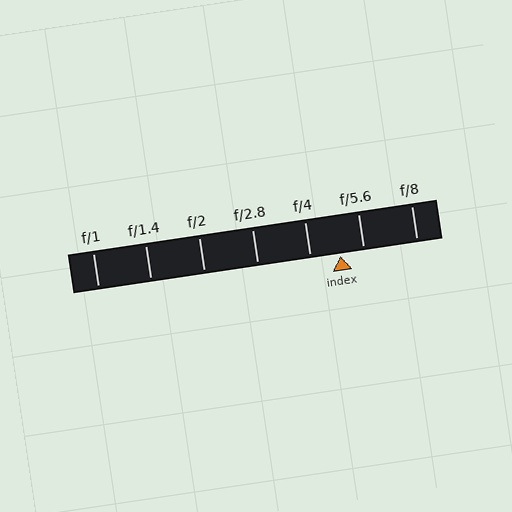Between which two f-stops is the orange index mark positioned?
The index mark is between f/4 and f/5.6.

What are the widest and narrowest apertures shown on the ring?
The widest aperture shown is f/1 and the narrowest is f/8.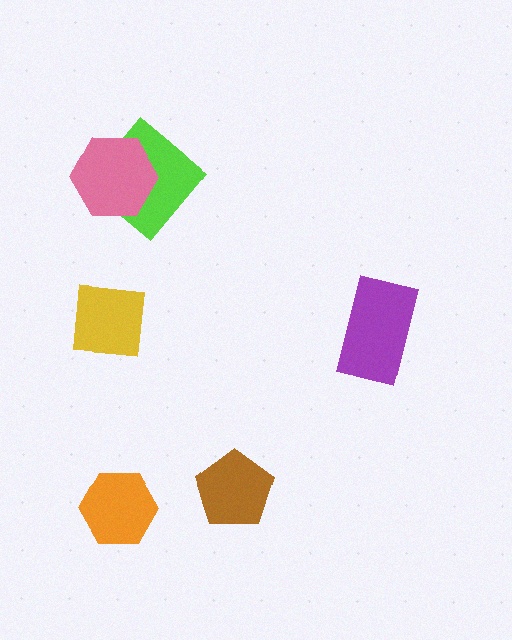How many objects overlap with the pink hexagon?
1 object overlaps with the pink hexagon.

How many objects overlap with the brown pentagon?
0 objects overlap with the brown pentagon.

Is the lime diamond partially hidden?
Yes, it is partially covered by another shape.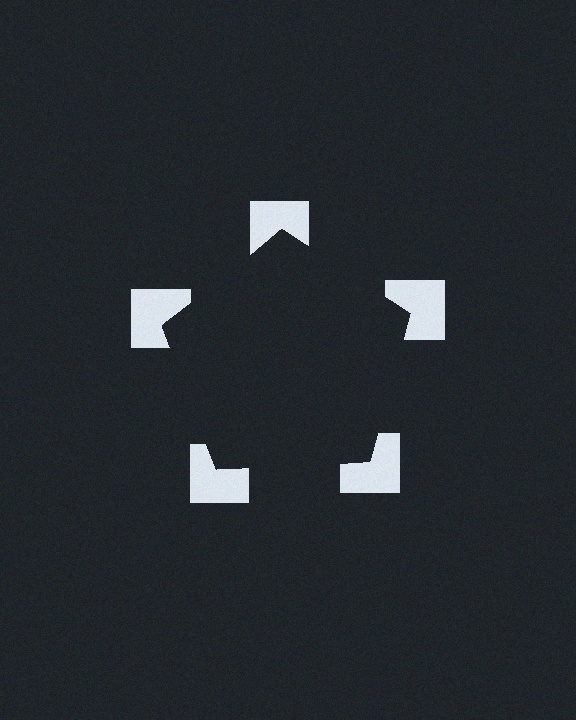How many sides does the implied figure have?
5 sides.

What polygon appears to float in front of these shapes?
An illusory pentagon — its edges are inferred from the aligned wedge cuts in the notched squares, not physically drawn.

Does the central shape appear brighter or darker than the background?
It typically appears slightly darker than the background, even though no actual brightness change is drawn.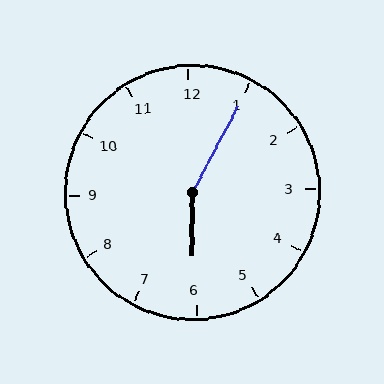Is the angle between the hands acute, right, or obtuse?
It is obtuse.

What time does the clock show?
6:05.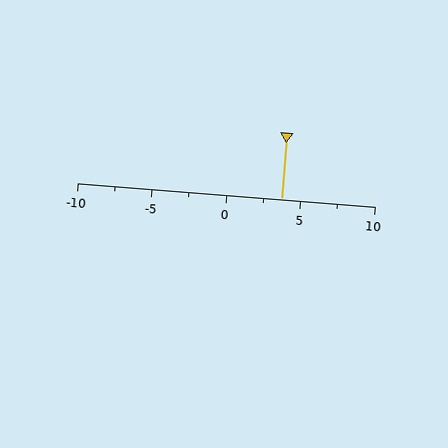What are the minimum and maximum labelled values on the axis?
The axis runs from -10 to 10.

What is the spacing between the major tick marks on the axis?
The major ticks are spaced 5 apart.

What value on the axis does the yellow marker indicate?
The marker indicates approximately 3.8.